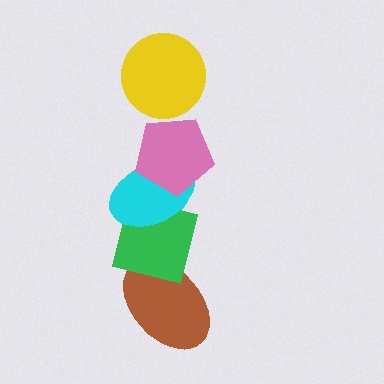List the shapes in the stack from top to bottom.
From top to bottom: the yellow circle, the pink pentagon, the cyan ellipse, the green square, the brown ellipse.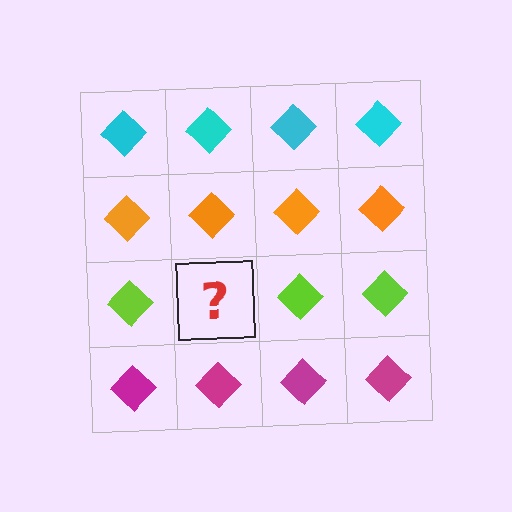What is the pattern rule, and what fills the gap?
The rule is that each row has a consistent color. The gap should be filled with a lime diamond.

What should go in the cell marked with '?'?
The missing cell should contain a lime diamond.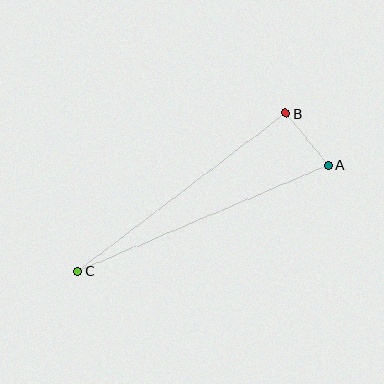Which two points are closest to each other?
Points A and B are closest to each other.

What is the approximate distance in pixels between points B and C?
The distance between B and C is approximately 262 pixels.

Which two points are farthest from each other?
Points A and C are farthest from each other.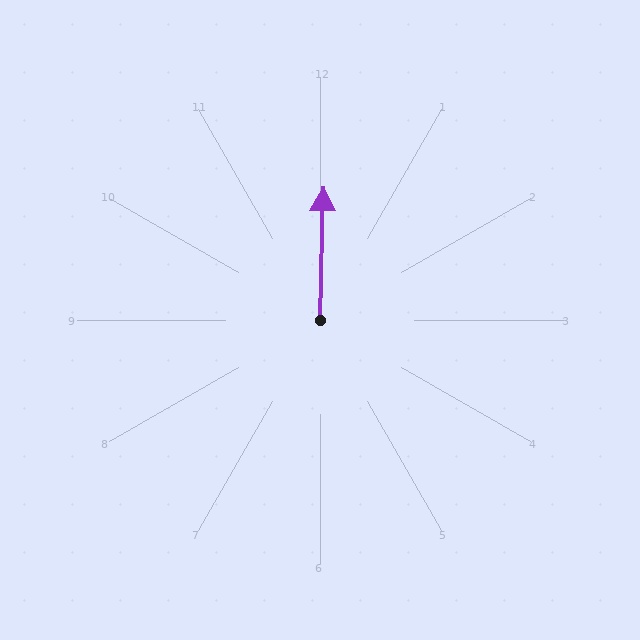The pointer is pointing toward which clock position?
Roughly 12 o'clock.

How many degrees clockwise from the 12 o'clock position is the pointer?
Approximately 1 degrees.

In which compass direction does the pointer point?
North.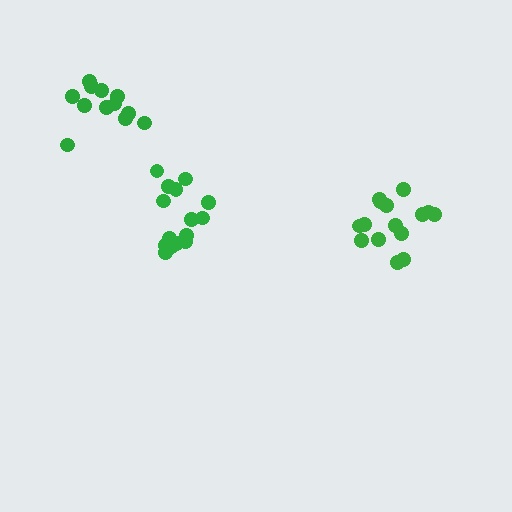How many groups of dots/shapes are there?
There are 3 groups.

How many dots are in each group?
Group 1: 16 dots, Group 2: 16 dots, Group 3: 12 dots (44 total).